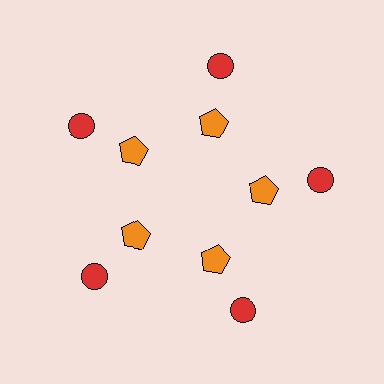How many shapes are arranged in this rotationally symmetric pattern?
There are 10 shapes, arranged in 5 groups of 2.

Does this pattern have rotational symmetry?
Yes, this pattern has 5-fold rotational symmetry. It looks the same after rotating 72 degrees around the center.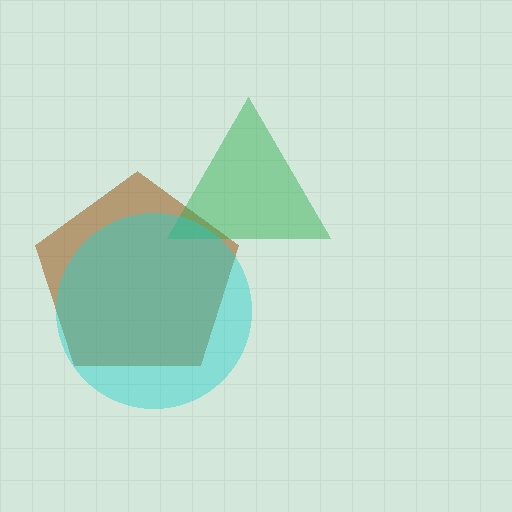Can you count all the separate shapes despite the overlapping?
Yes, there are 3 separate shapes.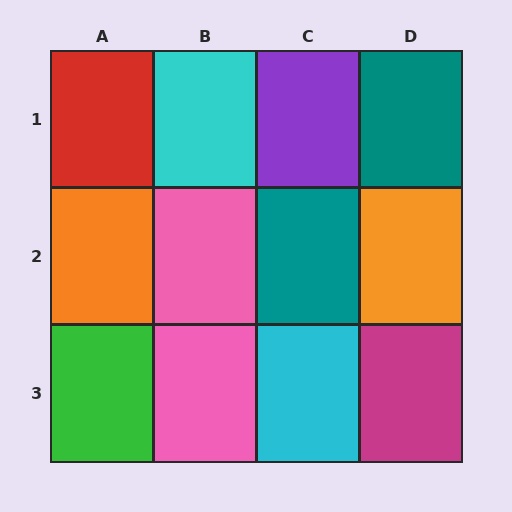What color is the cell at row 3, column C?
Cyan.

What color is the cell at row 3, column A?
Green.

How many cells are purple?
1 cell is purple.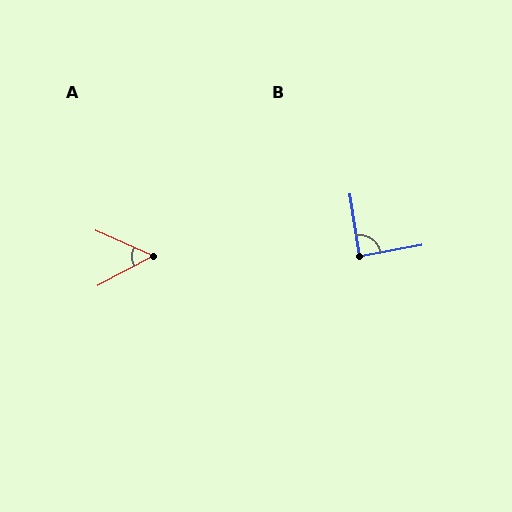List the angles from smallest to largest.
A (51°), B (89°).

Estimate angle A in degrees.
Approximately 51 degrees.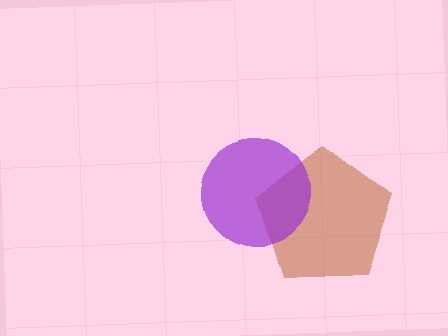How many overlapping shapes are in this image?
There are 2 overlapping shapes in the image.